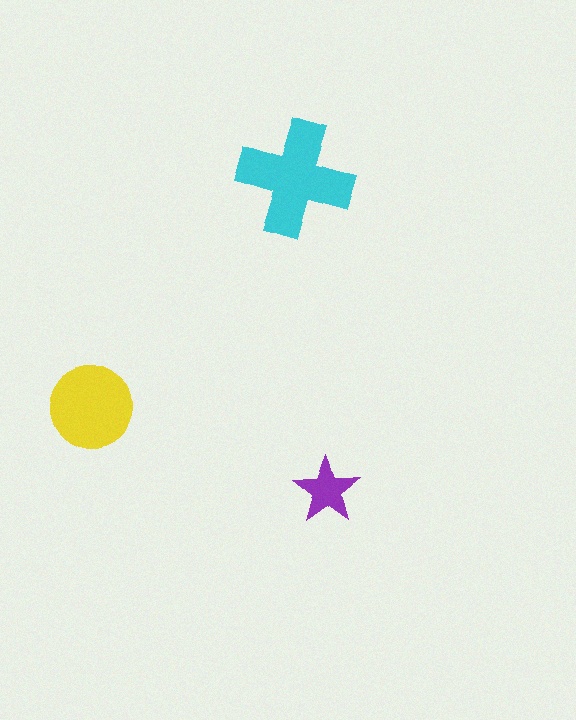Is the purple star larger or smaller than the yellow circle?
Smaller.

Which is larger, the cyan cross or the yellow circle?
The cyan cross.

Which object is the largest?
The cyan cross.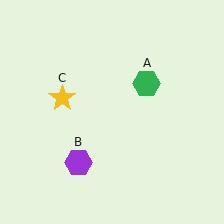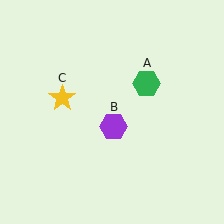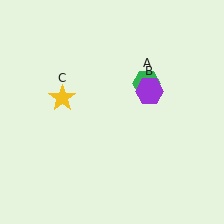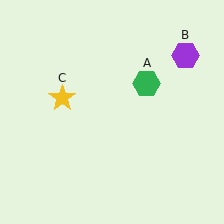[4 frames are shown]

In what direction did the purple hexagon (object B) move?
The purple hexagon (object B) moved up and to the right.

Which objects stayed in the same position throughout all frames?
Green hexagon (object A) and yellow star (object C) remained stationary.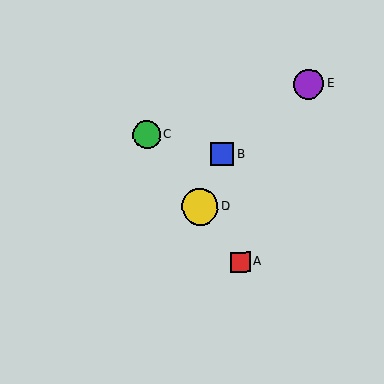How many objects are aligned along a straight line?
3 objects (A, C, D) are aligned along a straight line.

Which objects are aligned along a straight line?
Objects A, C, D are aligned along a straight line.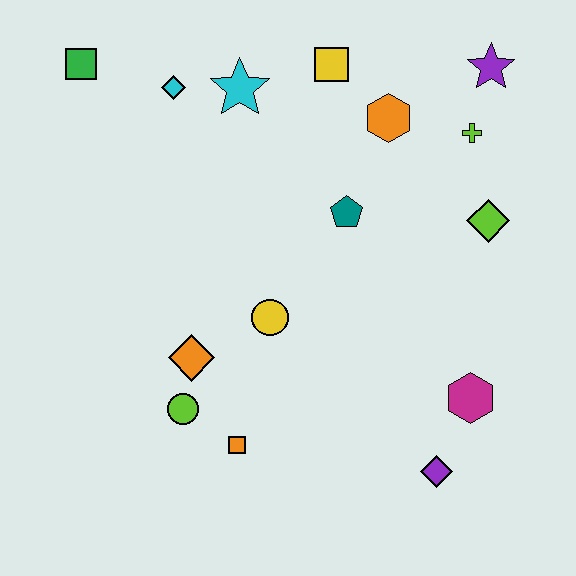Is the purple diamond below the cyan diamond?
Yes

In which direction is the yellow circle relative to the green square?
The yellow circle is below the green square.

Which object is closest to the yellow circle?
The orange diamond is closest to the yellow circle.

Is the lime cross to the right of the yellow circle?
Yes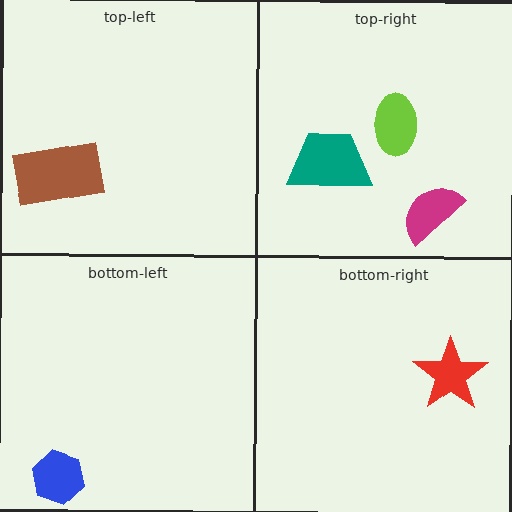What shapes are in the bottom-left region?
The blue hexagon.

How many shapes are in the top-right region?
3.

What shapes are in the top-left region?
The brown rectangle.